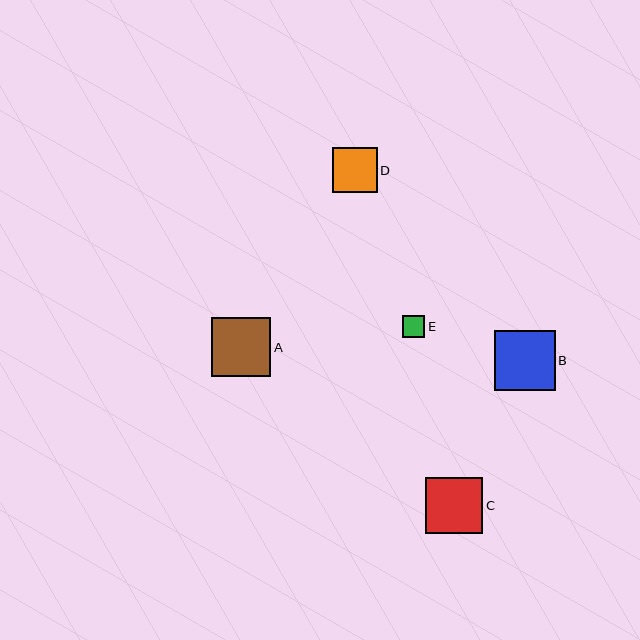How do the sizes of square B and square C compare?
Square B and square C are approximately the same size.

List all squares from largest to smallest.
From largest to smallest: B, A, C, D, E.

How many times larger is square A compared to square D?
Square A is approximately 1.3 times the size of square D.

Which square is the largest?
Square B is the largest with a size of approximately 61 pixels.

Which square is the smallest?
Square E is the smallest with a size of approximately 22 pixels.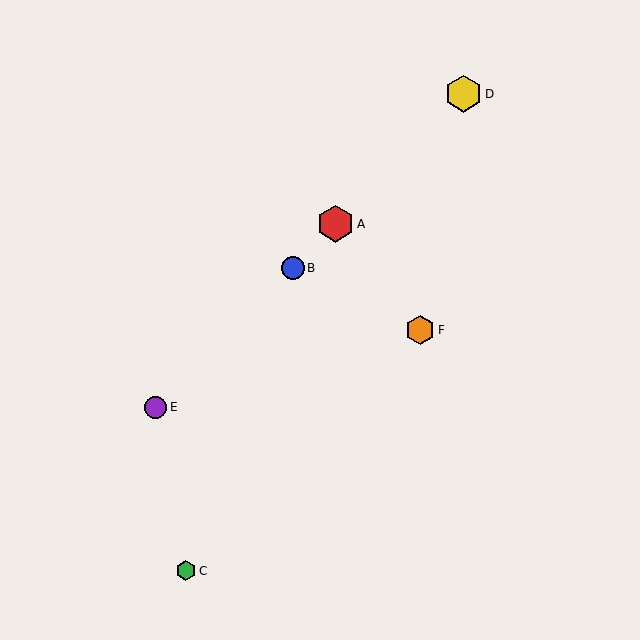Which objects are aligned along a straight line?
Objects A, B, D, E are aligned along a straight line.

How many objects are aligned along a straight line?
4 objects (A, B, D, E) are aligned along a straight line.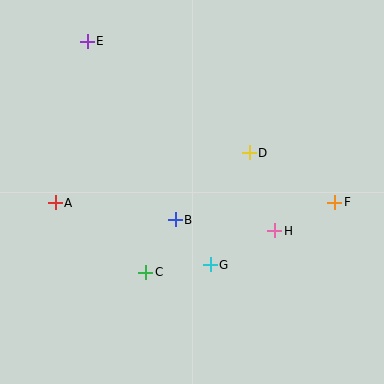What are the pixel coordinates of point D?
Point D is at (249, 153).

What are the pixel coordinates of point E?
Point E is at (87, 41).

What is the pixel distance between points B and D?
The distance between B and D is 100 pixels.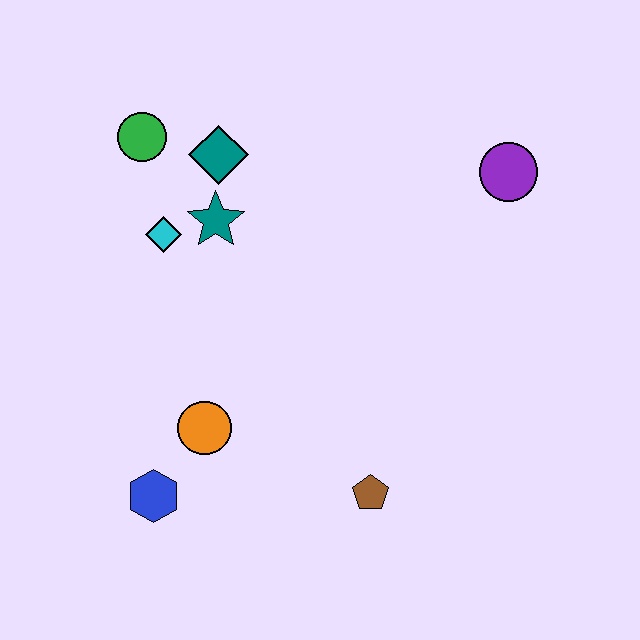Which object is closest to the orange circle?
The blue hexagon is closest to the orange circle.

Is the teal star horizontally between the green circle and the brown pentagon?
Yes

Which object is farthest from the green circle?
The brown pentagon is farthest from the green circle.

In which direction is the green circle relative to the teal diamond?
The green circle is to the left of the teal diamond.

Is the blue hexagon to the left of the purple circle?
Yes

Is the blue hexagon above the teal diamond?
No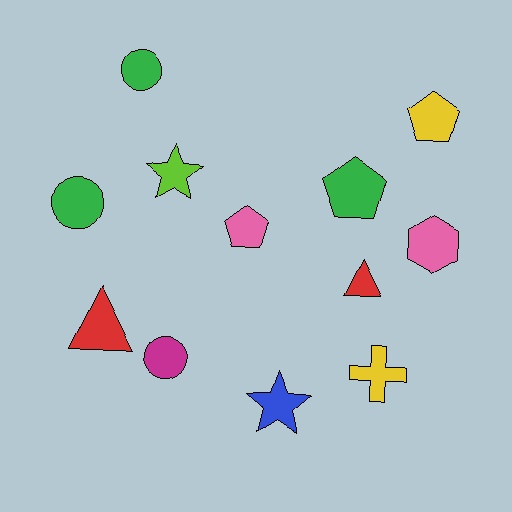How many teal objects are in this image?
There are no teal objects.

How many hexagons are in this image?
There is 1 hexagon.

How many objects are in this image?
There are 12 objects.